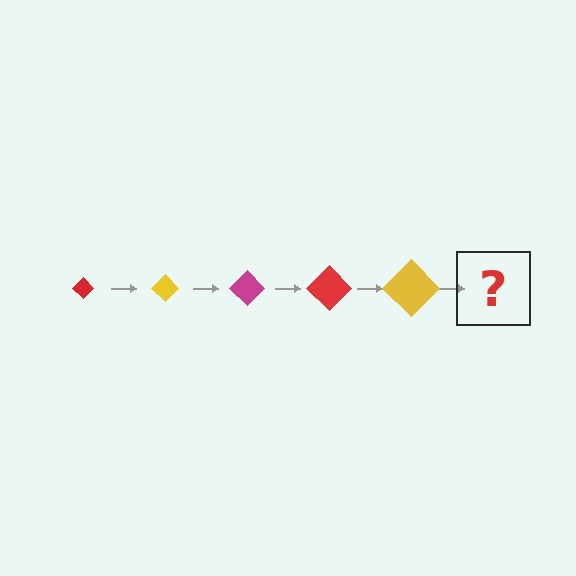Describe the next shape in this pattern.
It should be a magenta diamond, larger than the previous one.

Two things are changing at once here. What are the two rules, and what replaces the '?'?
The two rules are that the diamond grows larger each step and the color cycles through red, yellow, and magenta. The '?' should be a magenta diamond, larger than the previous one.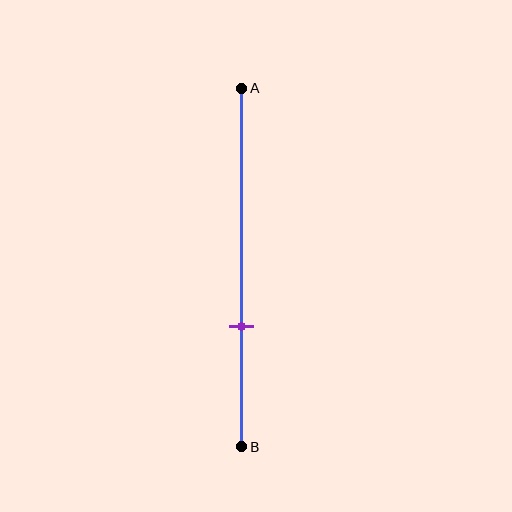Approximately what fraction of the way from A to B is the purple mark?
The purple mark is approximately 65% of the way from A to B.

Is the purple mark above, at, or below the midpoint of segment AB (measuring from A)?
The purple mark is below the midpoint of segment AB.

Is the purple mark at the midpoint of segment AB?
No, the mark is at about 65% from A, not at the 50% midpoint.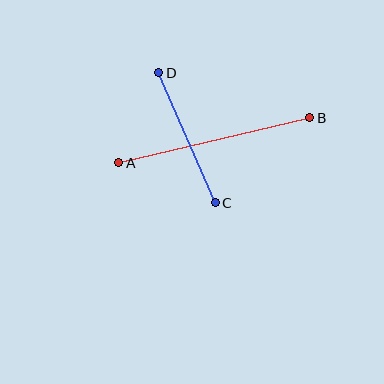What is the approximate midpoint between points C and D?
The midpoint is at approximately (187, 138) pixels.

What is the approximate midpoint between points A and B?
The midpoint is at approximately (214, 140) pixels.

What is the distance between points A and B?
The distance is approximately 196 pixels.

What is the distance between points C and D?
The distance is approximately 142 pixels.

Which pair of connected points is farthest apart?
Points A and B are farthest apart.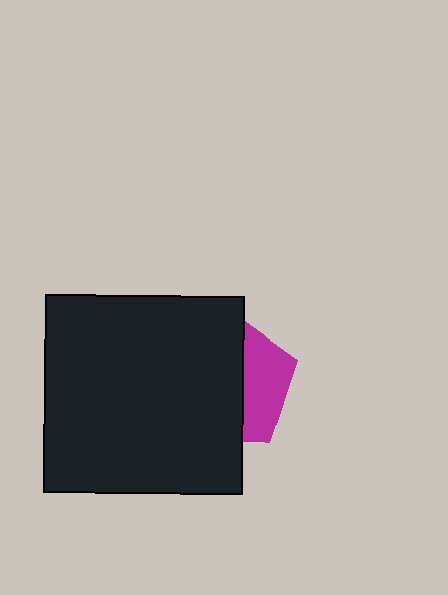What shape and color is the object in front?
The object in front is a black square.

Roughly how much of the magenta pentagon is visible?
A small part of it is visible (roughly 33%).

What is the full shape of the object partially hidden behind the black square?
The partially hidden object is a magenta pentagon.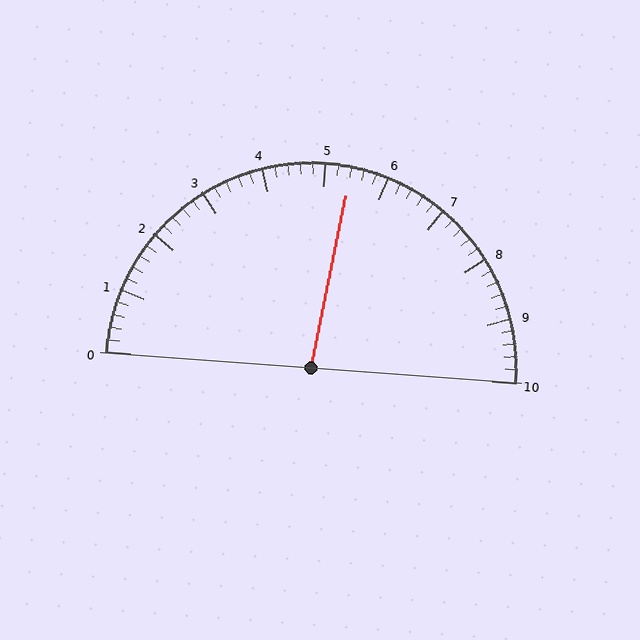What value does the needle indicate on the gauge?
The needle indicates approximately 5.4.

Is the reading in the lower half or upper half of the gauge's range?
The reading is in the upper half of the range (0 to 10).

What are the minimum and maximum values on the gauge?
The gauge ranges from 0 to 10.